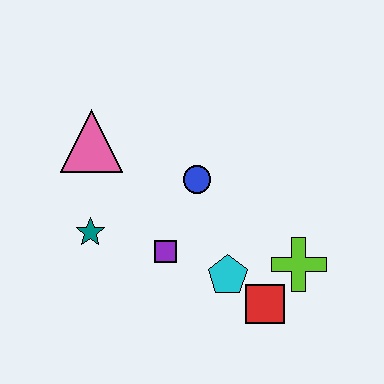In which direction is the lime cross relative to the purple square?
The lime cross is to the right of the purple square.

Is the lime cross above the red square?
Yes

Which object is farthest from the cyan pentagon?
The pink triangle is farthest from the cyan pentagon.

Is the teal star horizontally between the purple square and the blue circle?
No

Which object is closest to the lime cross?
The red square is closest to the lime cross.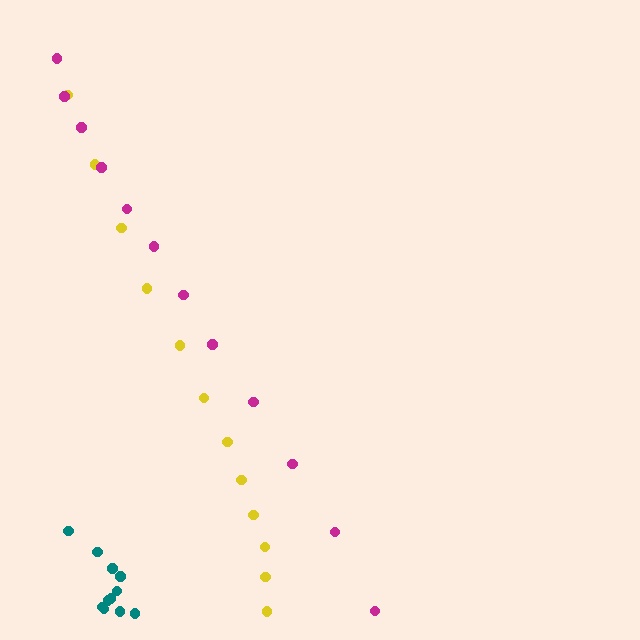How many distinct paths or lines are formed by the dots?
There are 3 distinct paths.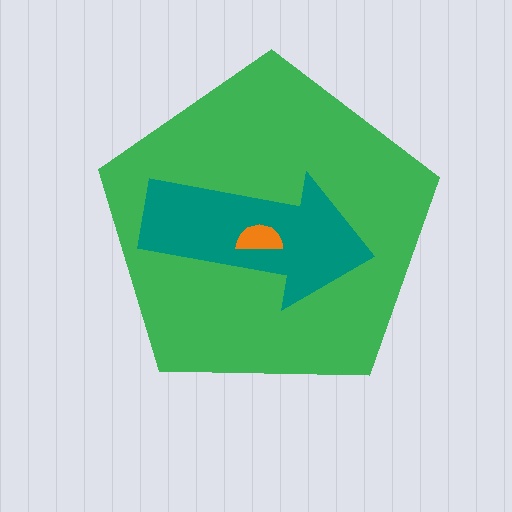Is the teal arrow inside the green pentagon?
Yes.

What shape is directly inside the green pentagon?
The teal arrow.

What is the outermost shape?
The green pentagon.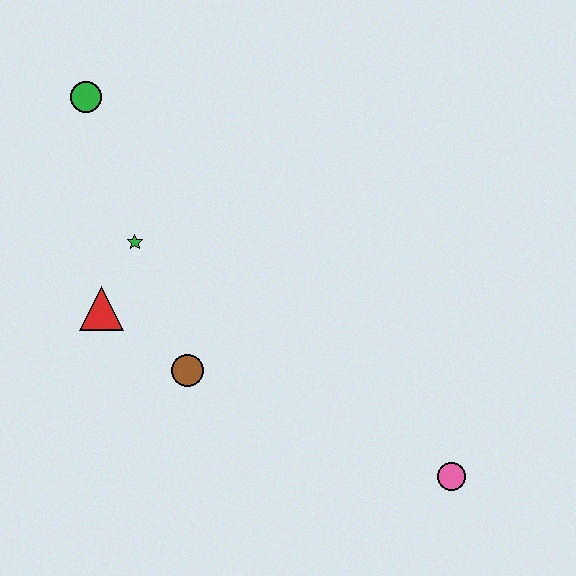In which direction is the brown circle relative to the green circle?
The brown circle is below the green circle.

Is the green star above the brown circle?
Yes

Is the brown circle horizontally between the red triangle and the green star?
No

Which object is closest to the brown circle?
The red triangle is closest to the brown circle.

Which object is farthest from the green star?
The pink circle is farthest from the green star.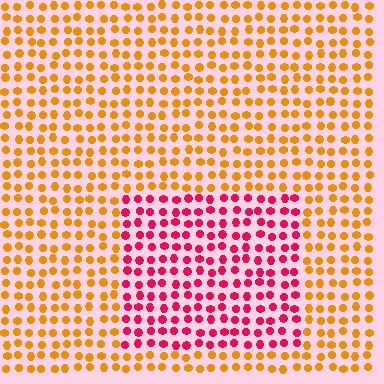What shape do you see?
I see a rectangle.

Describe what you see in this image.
The image is filled with small orange elements in a uniform arrangement. A rectangle-shaped region is visible where the elements are tinted to a slightly different hue, forming a subtle color boundary.